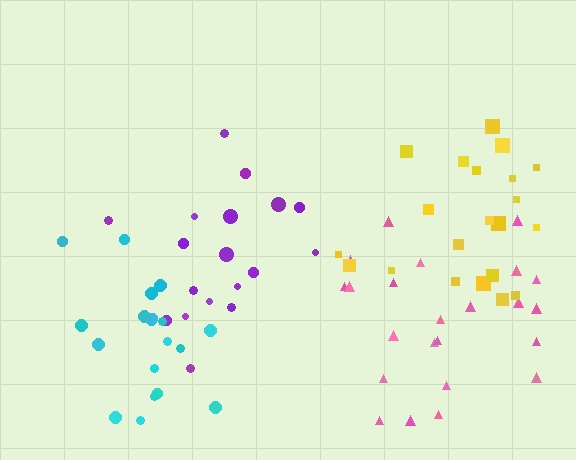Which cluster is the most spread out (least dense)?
Purple.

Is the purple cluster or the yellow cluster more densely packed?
Yellow.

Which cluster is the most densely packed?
Cyan.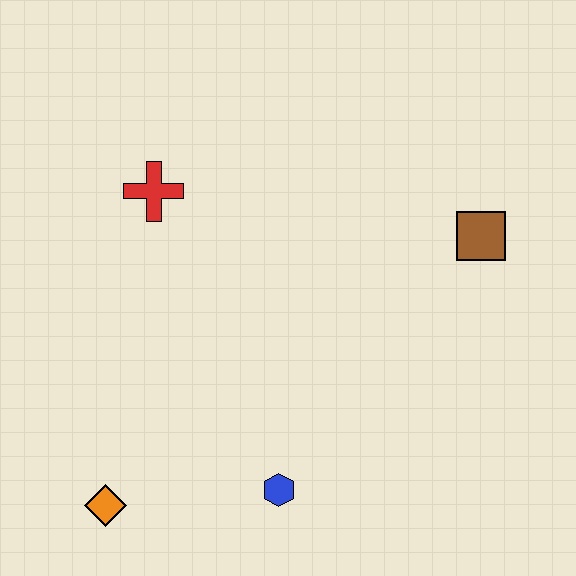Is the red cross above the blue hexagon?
Yes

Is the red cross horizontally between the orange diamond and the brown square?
Yes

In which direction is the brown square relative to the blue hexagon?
The brown square is above the blue hexagon.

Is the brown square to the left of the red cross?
No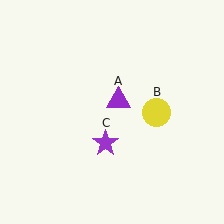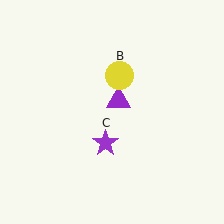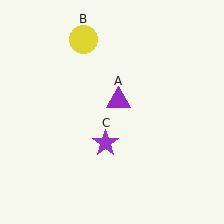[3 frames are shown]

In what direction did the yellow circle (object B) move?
The yellow circle (object B) moved up and to the left.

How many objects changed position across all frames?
1 object changed position: yellow circle (object B).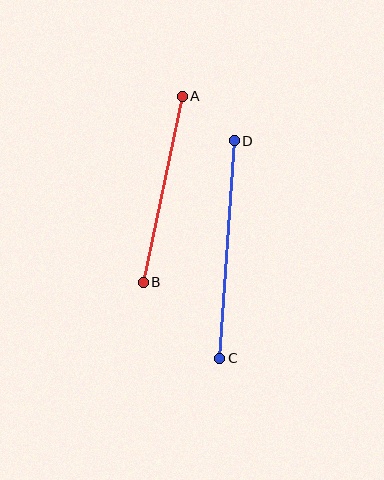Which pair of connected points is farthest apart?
Points C and D are farthest apart.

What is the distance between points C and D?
The distance is approximately 218 pixels.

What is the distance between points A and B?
The distance is approximately 190 pixels.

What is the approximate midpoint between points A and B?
The midpoint is at approximately (163, 189) pixels.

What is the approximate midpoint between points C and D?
The midpoint is at approximately (227, 250) pixels.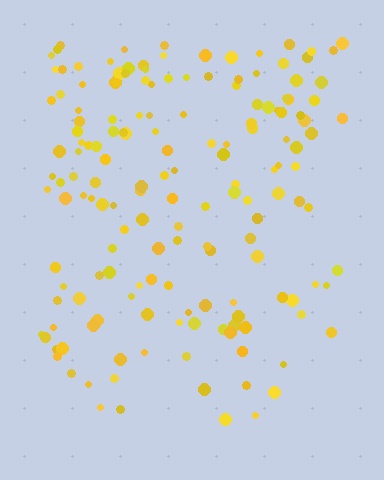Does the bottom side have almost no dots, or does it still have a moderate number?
Still a moderate number, just noticeably fewer than the top.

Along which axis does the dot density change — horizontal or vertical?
Vertical.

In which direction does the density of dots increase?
From bottom to top, with the top side densest.